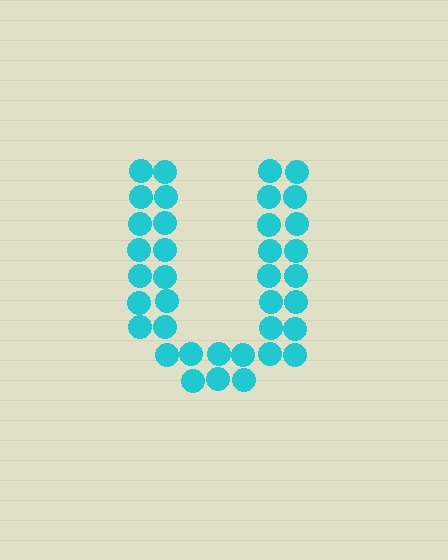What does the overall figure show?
The overall figure shows the letter U.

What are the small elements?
The small elements are circles.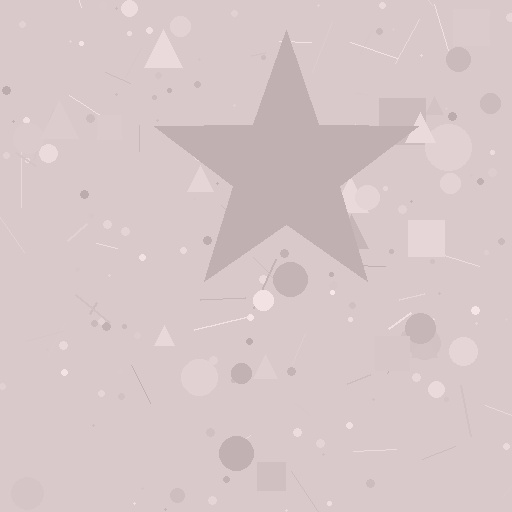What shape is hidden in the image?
A star is hidden in the image.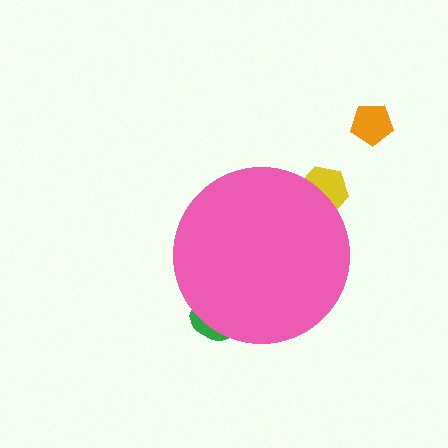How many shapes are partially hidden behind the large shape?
2 shapes are partially hidden.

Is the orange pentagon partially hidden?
No, the orange pentagon is fully visible.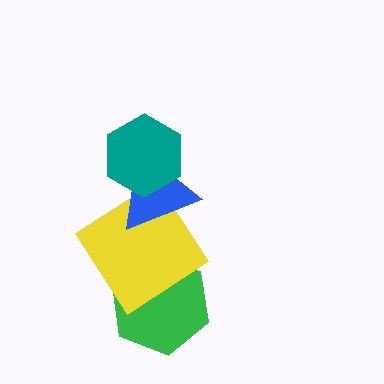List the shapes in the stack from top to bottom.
From top to bottom: the teal hexagon, the blue triangle, the yellow diamond, the green hexagon.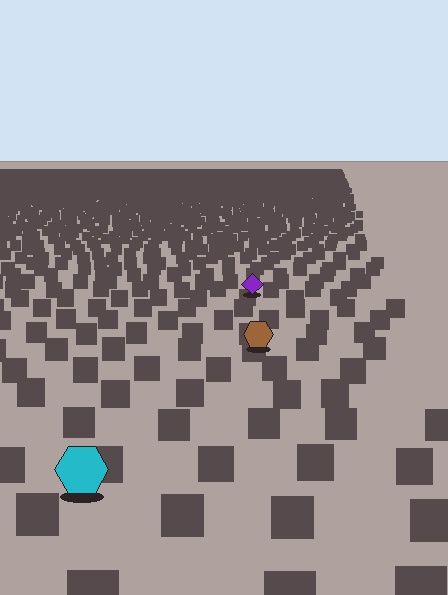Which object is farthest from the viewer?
The purple diamond is farthest from the viewer. It appears smaller and the ground texture around it is denser.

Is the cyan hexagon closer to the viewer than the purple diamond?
Yes. The cyan hexagon is closer — you can tell from the texture gradient: the ground texture is coarser near it.